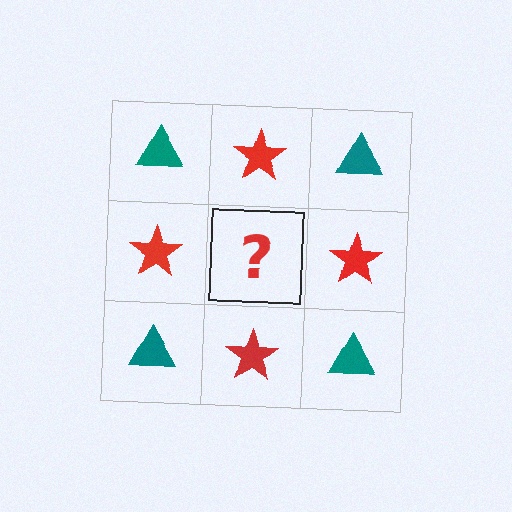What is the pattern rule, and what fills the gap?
The rule is that it alternates teal triangle and red star in a checkerboard pattern. The gap should be filled with a teal triangle.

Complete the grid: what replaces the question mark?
The question mark should be replaced with a teal triangle.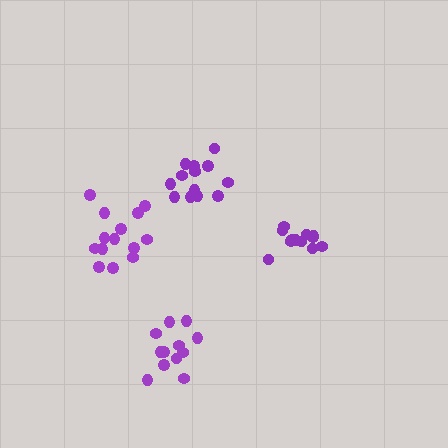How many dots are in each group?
Group 1: 14 dots, Group 2: 12 dots, Group 3: 12 dots, Group 4: 14 dots (52 total).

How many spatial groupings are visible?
There are 4 spatial groupings.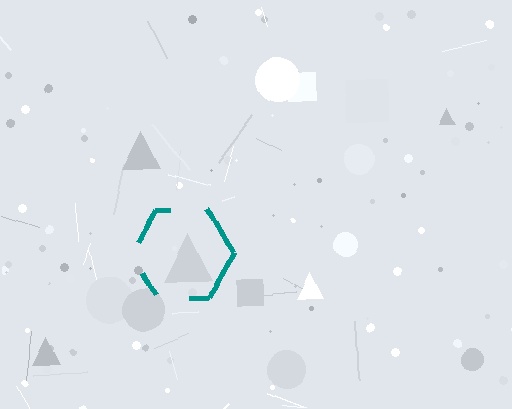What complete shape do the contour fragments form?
The contour fragments form a hexagon.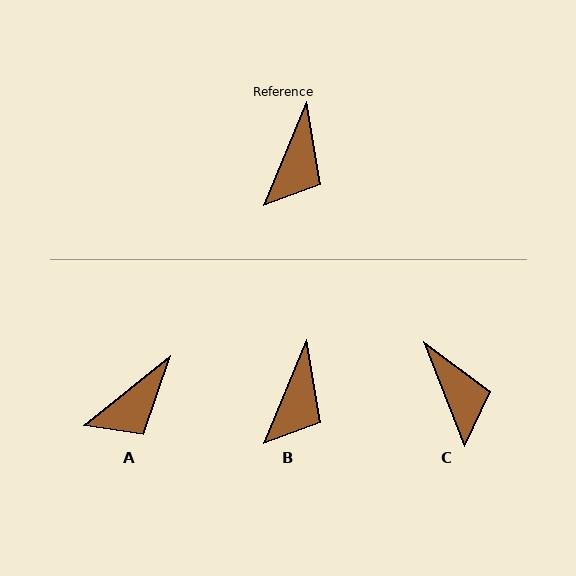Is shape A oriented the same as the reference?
No, it is off by about 28 degrees.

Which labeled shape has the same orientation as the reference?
B.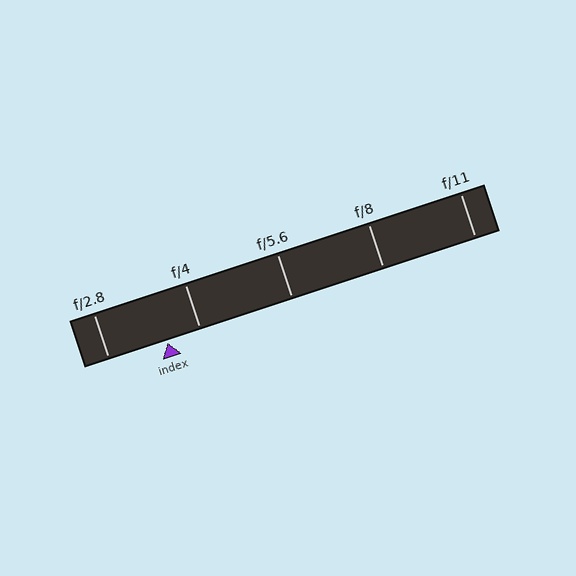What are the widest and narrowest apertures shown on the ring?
The widest aperture shown is f/2.8 and the narrowest is f/11.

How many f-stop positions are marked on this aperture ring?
There are 5 f-stop positions marked.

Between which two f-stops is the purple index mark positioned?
The index mark is between f/2.8 and f/4.